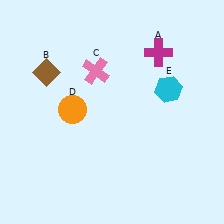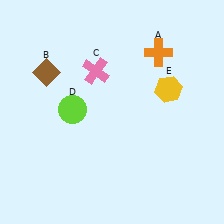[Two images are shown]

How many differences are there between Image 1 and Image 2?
There are 3 differences between the two images.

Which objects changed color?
A changed from magenta to orange. D changed from orange to lime. E changed from cyan to yellow.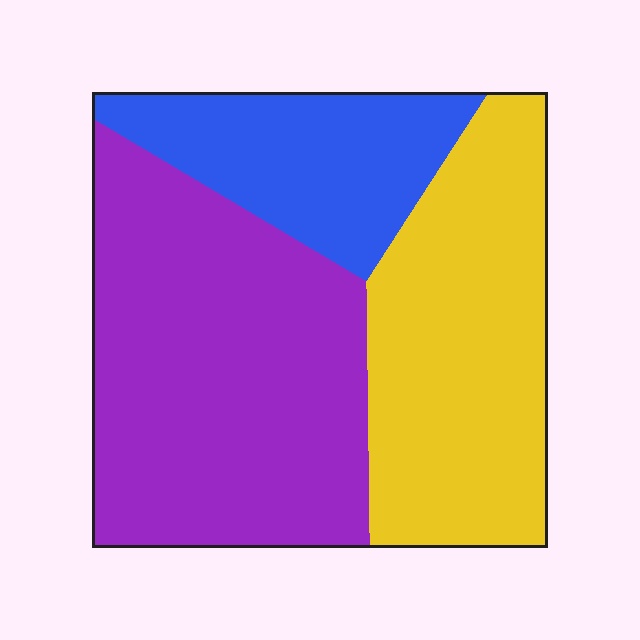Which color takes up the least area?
Blue, at roughly 20%.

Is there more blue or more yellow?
Yellow.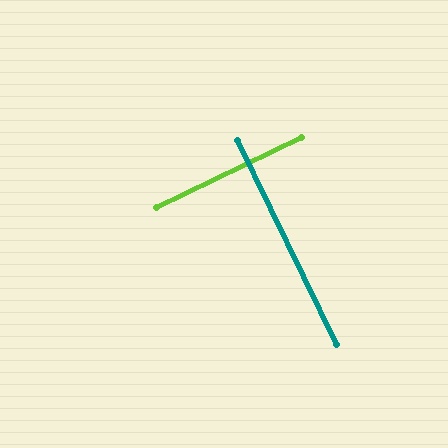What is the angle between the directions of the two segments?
Approximately 90 degrees.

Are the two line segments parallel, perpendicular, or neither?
Perpendicular — they meet at approximately 90°.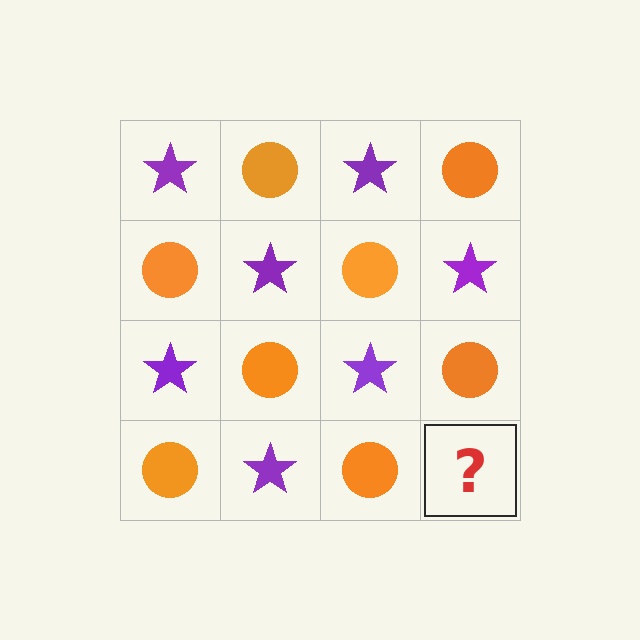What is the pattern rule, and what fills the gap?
The rule is that it alternates purple star and orange circle in a checkerboard pattern. The gap should be filled with a purple star.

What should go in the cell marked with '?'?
The missing cell should contain a purple star.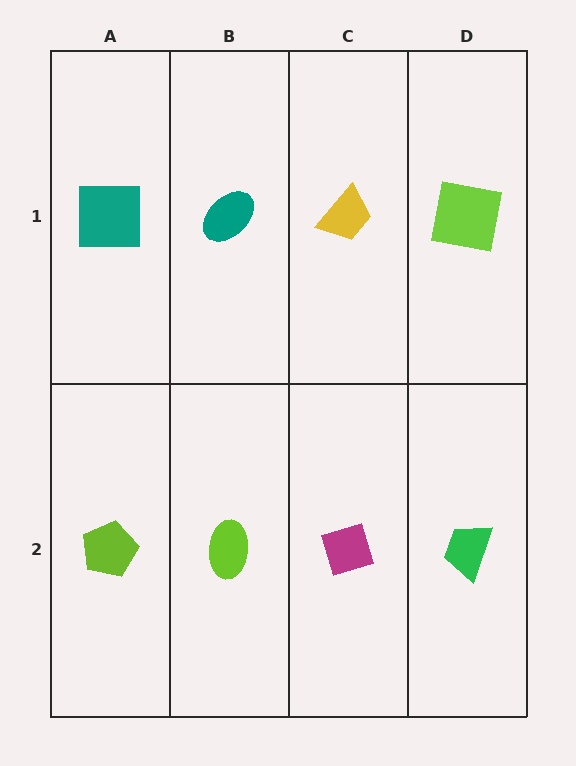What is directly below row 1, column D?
A green trapezoid.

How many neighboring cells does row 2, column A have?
2.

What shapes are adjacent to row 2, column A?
A teal square (row 1, column A), a lime ellipse (row 2, column B).